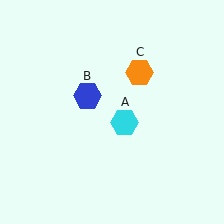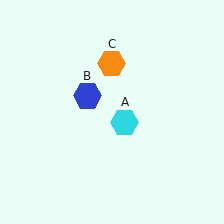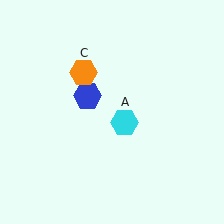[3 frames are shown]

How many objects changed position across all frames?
1 object changed position: orange hexagon (object C).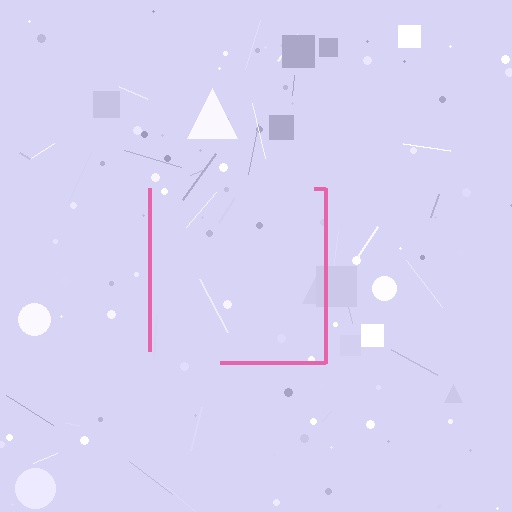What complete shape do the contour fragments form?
The contour fragments form a square.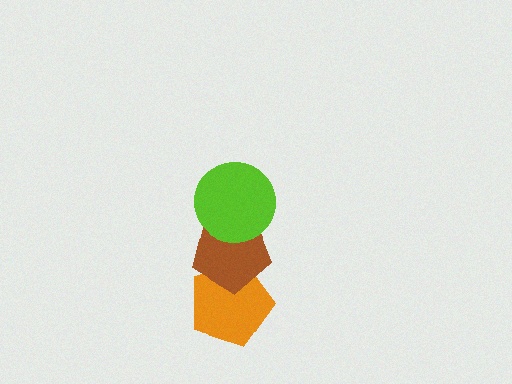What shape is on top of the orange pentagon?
The brown pentagon is on top of the orange pentagon.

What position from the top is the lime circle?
The lime circle is 1st from the top.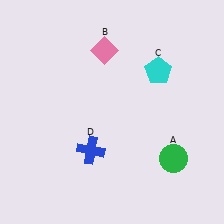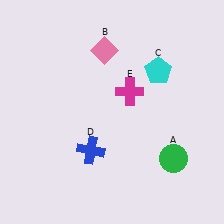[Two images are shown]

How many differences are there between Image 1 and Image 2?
There is 1 difference between the two images.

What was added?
A magenta cross (E) was added in Image 2.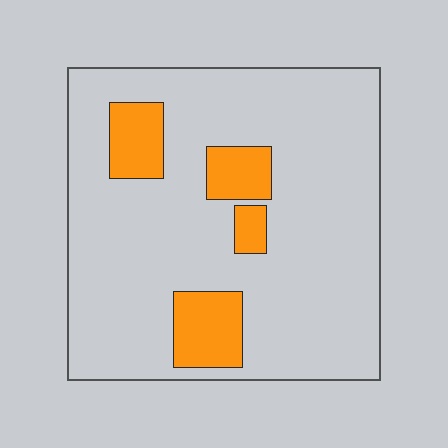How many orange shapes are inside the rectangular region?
4.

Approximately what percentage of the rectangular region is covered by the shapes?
Approximately 15%.